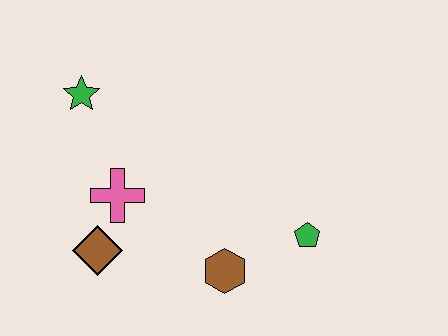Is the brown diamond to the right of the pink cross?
No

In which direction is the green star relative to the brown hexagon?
The green star is above the brown hexagon.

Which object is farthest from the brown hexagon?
The green star is farthest from the brown hexagon.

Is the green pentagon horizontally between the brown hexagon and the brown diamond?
No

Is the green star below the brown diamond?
No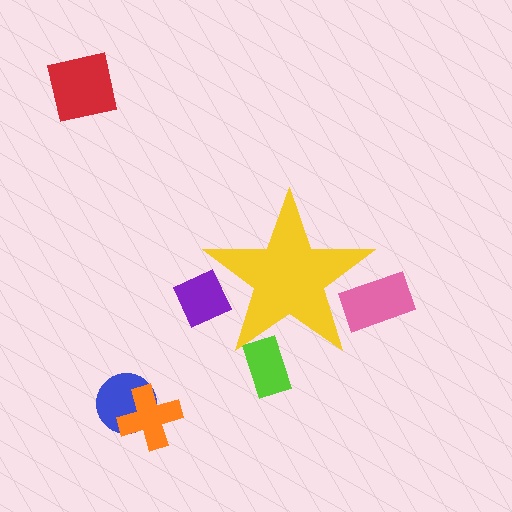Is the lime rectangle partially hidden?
Yes, the lime rectangle is partially hidden behind the yellow star.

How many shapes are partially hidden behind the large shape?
3 shapes are partially hidden.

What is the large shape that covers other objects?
A yellow star.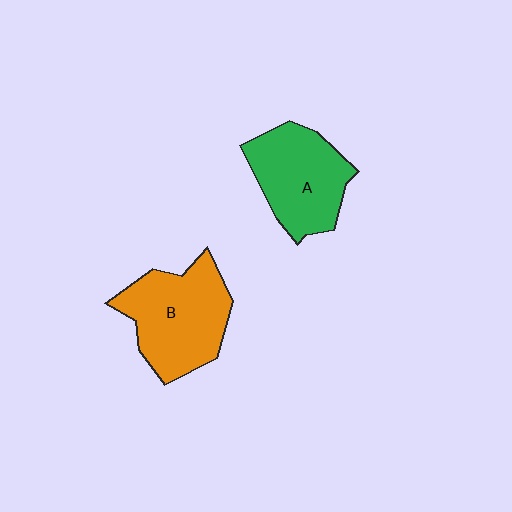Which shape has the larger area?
Shape B (orange).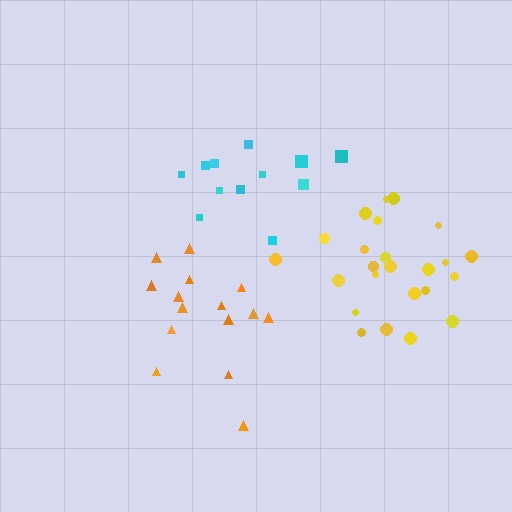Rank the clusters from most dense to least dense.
yellow, orange, cyan.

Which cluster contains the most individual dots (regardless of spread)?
Yellow (25).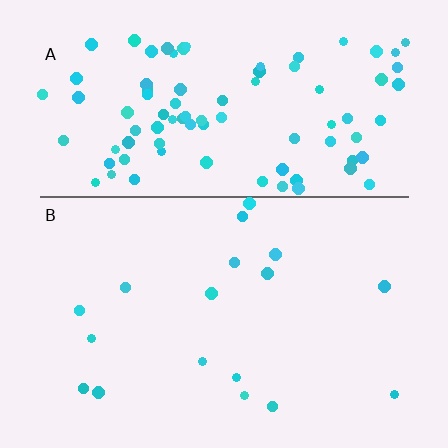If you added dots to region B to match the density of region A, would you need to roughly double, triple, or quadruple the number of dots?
Approximately quadruple.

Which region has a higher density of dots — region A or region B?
A (the top).